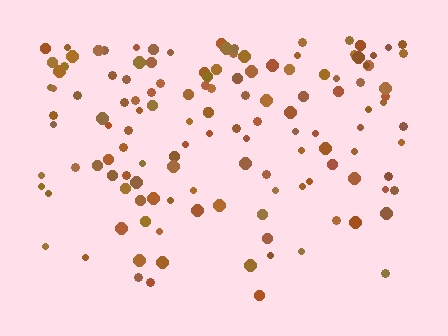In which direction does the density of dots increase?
From bottom to top, with the top side densest.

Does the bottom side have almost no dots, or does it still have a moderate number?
Still a moderate number, just noticeably fewer than the top.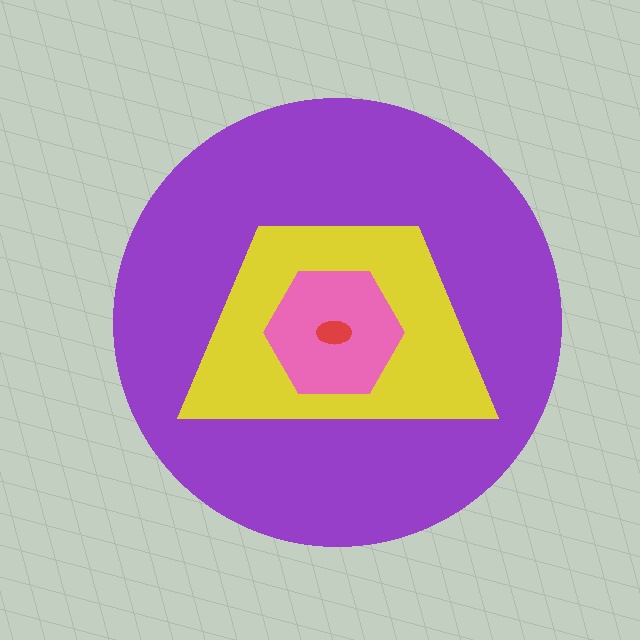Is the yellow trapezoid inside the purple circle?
Yes.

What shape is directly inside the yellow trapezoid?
The pink hexagon.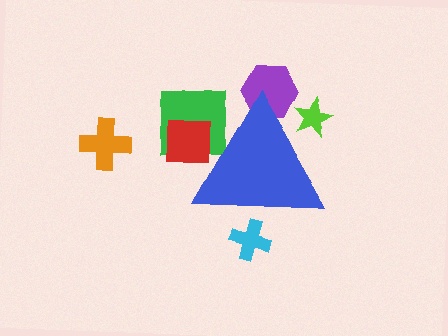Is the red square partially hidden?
Yes, the red square is partially hidden behind the blue triangle.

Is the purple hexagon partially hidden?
Yes, the purple hexagon is partially hidden behind the blue triangle.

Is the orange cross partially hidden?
No, the orange cross is fully visible.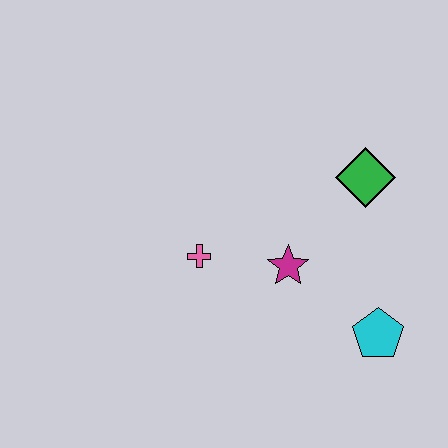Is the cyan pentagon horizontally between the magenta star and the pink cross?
No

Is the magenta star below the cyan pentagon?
No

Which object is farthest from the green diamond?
The pink cross is farthest from the green diamond.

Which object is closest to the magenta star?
The pink cross is closest to the magenta star.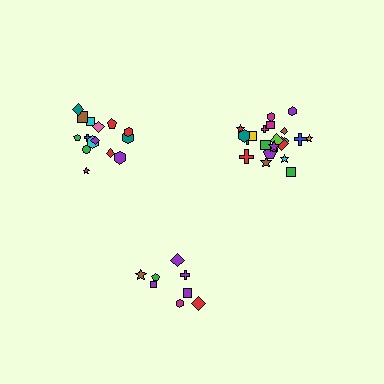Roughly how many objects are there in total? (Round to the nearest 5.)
Roughly 45 objects in total.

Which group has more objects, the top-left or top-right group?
The top-right group.